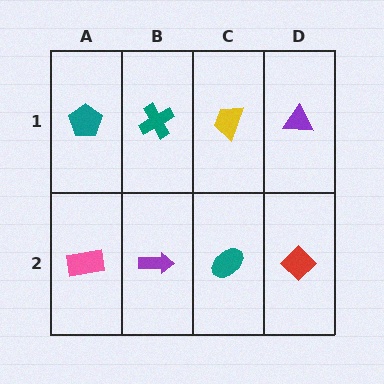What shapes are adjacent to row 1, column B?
A purple arrow (row 2, column B), a teal pentagon (row 1, column A), a yellow trapezoid (row 1, column C).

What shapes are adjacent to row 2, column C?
A yellow trapezoid (row 1, column C), a purple arrow (row 2, column B), a red diamond (row 2, column D).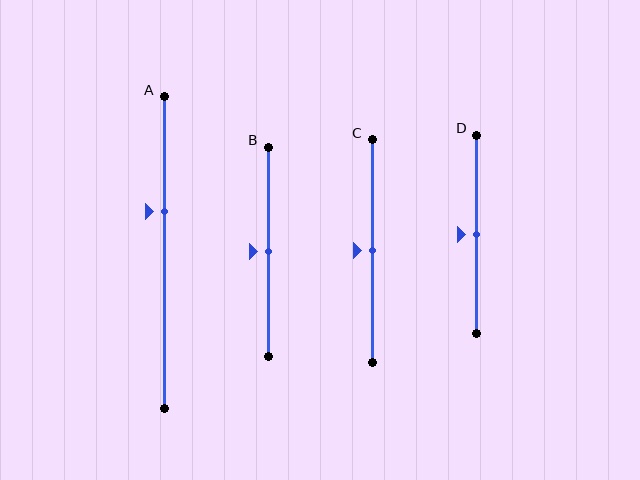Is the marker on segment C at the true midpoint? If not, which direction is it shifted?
Yes, the marker on segment C is at the true midpoint.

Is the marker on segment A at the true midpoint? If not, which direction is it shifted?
No, the marker on segment A is shifted upward by about 13% of the segment length.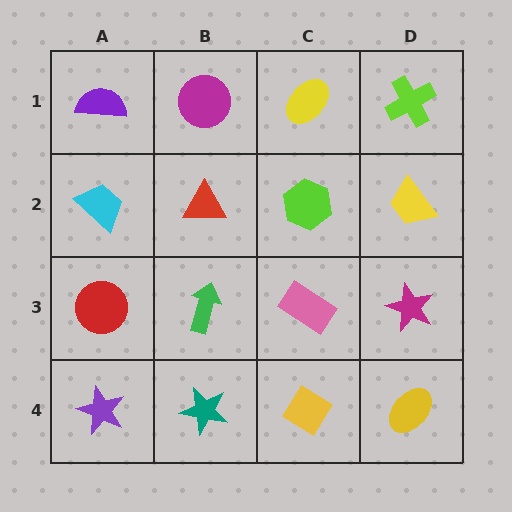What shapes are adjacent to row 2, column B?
A magenta circle (row 1, column B), a green arrow (row 3, column B), a cyan trapezoid (row 2, column A), a lime hexagon (row 2, column C).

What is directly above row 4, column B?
A green arrow.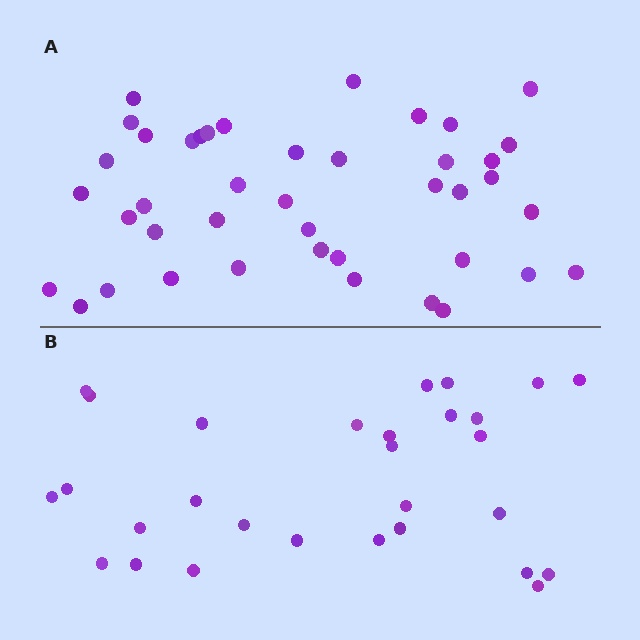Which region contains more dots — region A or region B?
Region A (the top region) has more dots.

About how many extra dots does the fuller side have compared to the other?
Region A has approximately 15 more dots than region B.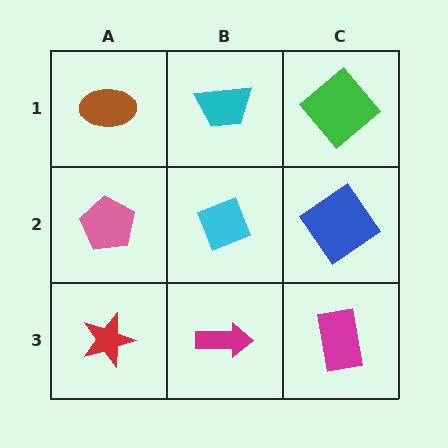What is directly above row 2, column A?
A brown ellipse.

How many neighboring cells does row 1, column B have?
3.